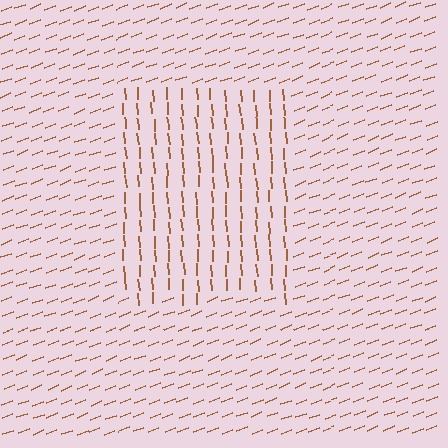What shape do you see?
I see a rectangle.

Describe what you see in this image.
The image is filled with small brown line segments. A rectangle region in the image has lines oriented differently from the surrounding lines, creating a visible texture boundary.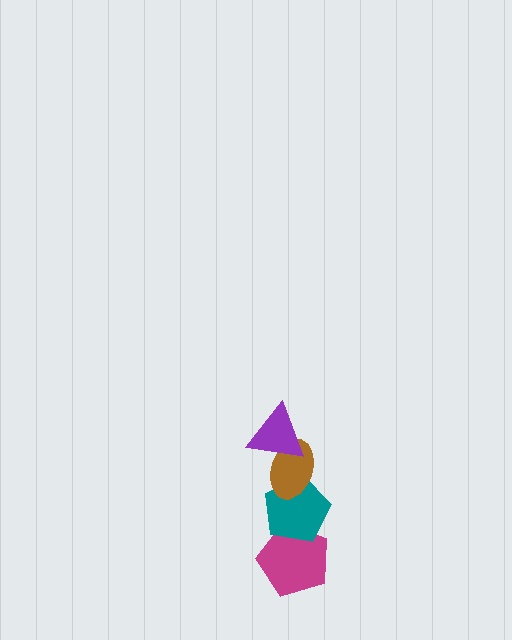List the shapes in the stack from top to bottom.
From top to bottom: the purple triangle, the brown ellipse, the teal pentagon, the magenta pentagon.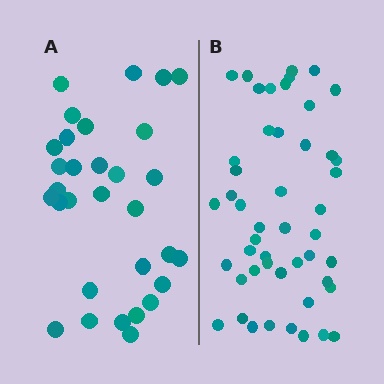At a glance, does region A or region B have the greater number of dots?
Region B (the right region) has more dots.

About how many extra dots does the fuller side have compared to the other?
Region B has approximately 15 more dots than region A.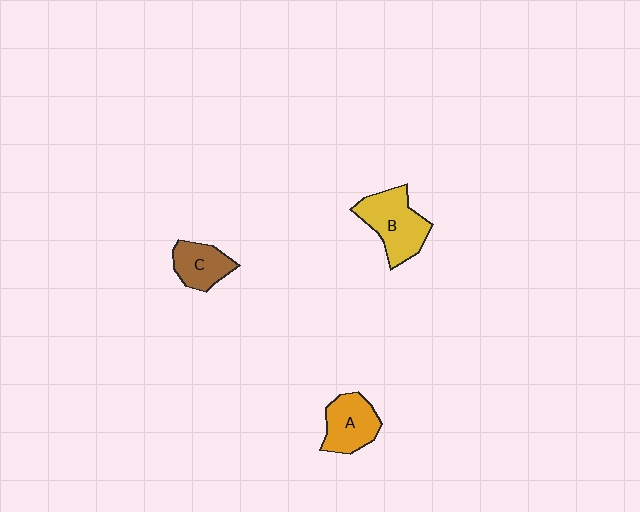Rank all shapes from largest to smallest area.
From largest to smallest: B (yellow), A (orange), C (brown).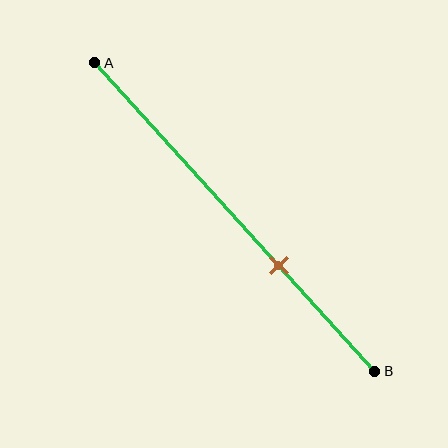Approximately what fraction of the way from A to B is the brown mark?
The brown mark is approximately 65% of the way from A to B.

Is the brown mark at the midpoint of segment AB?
No, the mark is at about 65% from A, not at the 50% midpoint.